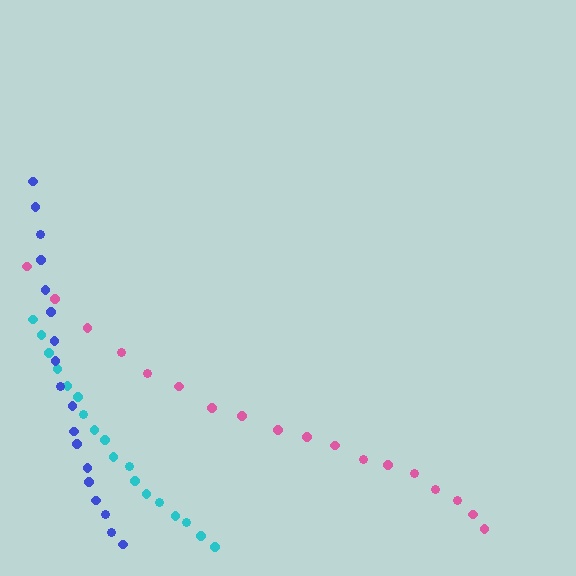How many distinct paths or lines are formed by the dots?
There are 3 distinct paths.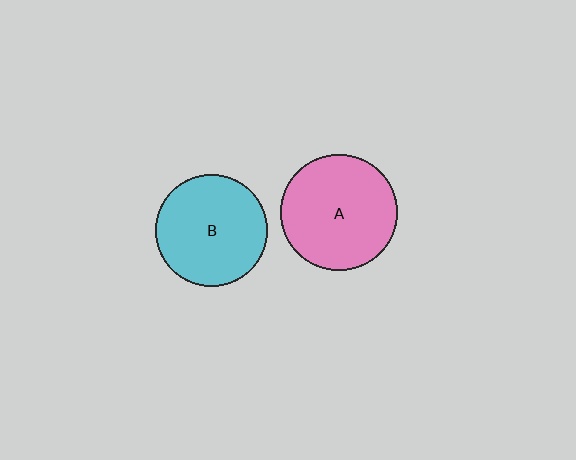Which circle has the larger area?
Circle A (pink).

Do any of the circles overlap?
No, none of the circles overlap.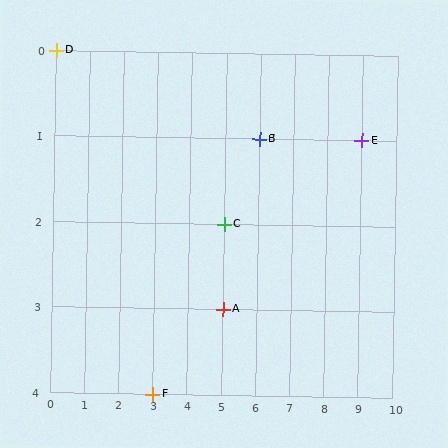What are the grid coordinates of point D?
Point D is at grid coordinates (0, 0).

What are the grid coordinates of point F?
Point F is at grid coordinates (3, 4).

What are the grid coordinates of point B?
Point B is at grid coordinates (6, 1).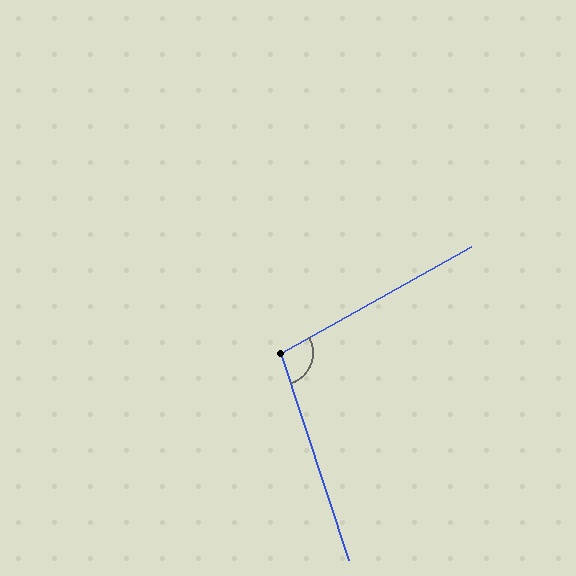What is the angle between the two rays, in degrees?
Approximately 101 degrees.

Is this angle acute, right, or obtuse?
It is obtuse.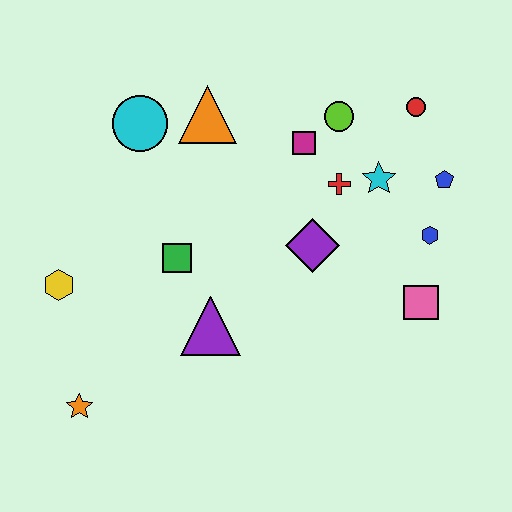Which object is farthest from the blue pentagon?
The orange star is farthest from the blue pentagon.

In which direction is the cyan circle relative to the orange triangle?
The cyan circle is to the left of the orange triangle.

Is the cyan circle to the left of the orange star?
No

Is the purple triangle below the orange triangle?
Yes